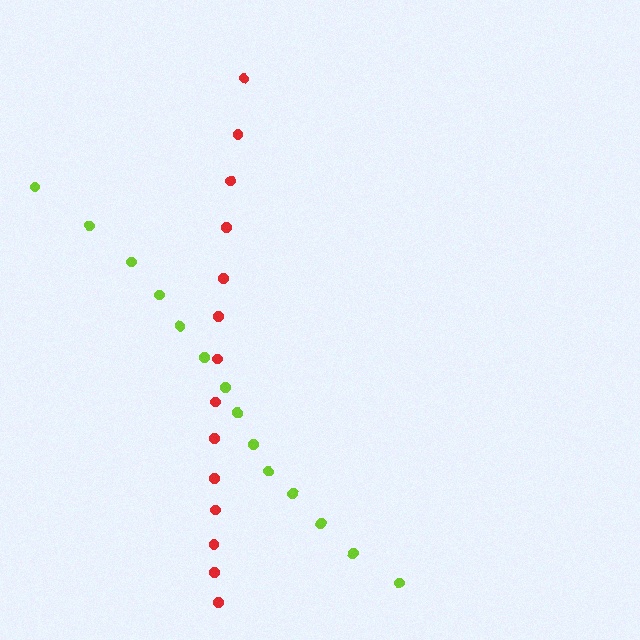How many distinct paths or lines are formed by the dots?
There are 2 distinct paths.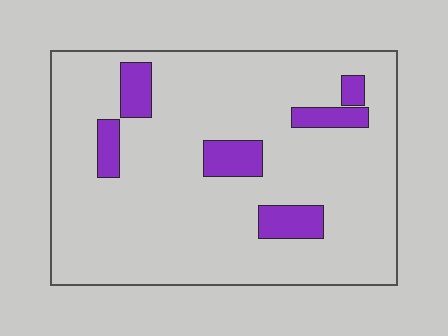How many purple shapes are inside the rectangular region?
6.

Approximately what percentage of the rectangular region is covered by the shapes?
Approximately 10%.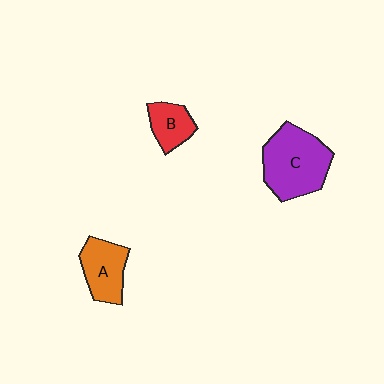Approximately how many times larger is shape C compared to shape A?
Approximately 1.6 times.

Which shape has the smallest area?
Shape B (red).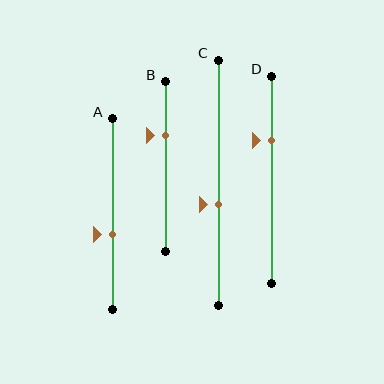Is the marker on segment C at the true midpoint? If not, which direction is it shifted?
No, the marker on segment C is shifted downward by about 9% of the segment length.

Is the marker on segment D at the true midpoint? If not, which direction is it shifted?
No, the marker on segment D is shifted upward by about 19% of the segment length.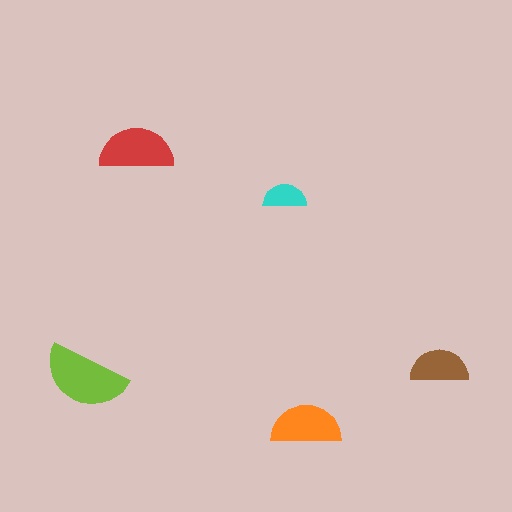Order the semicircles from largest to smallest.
the lime one, the red one, the orange one, the brown one, the cyan one.